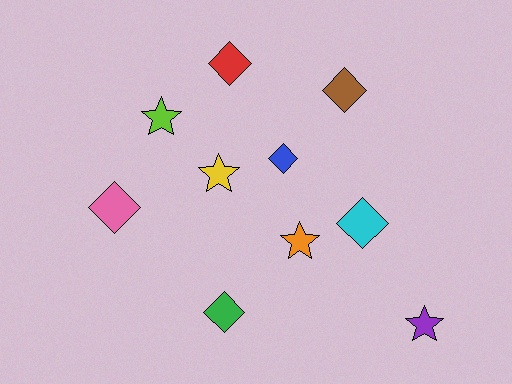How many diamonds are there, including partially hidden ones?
There are 6 diamonds.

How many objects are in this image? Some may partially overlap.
There are 10 objects.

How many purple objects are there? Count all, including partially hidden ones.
There is 1 purple object.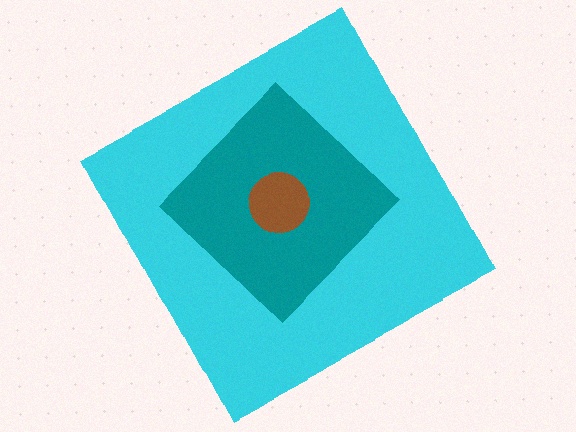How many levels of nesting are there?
3.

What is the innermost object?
The brown circle.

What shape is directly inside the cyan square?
The teal diamond.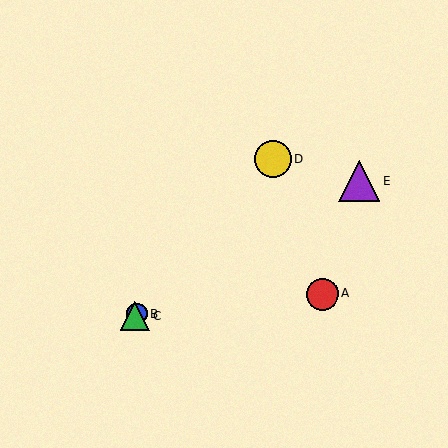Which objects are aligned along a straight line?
Objects B, C, D are aligned along a straight line.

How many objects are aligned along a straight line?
3 objects (B, C, D) are aligned along a straight line.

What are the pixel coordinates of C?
Object C is at (135, 316).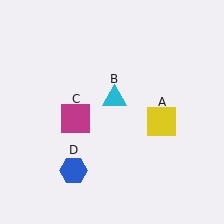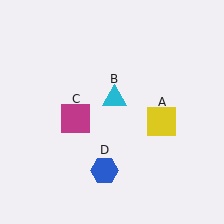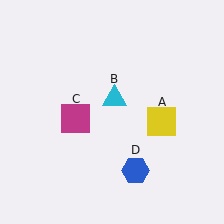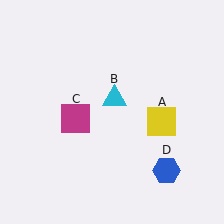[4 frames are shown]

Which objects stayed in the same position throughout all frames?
Yellow square (object A) and cyan triangle (object B) and magenta square (object C) remained stationary.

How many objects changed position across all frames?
1 object changed position: blue hexagon (object D).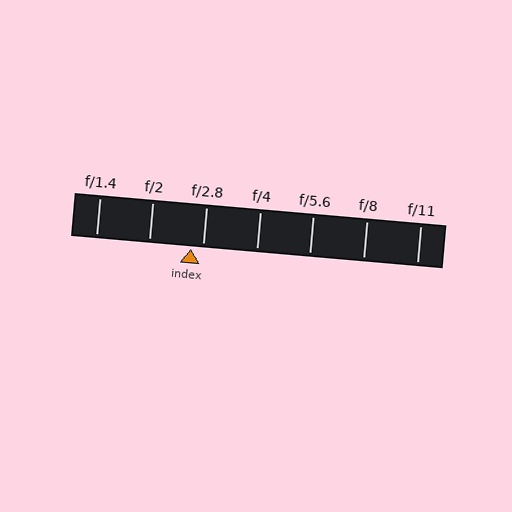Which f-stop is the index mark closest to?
The index mark is closest to f/2.8.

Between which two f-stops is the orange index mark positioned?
The index mark is between f/2 and f/2.8.